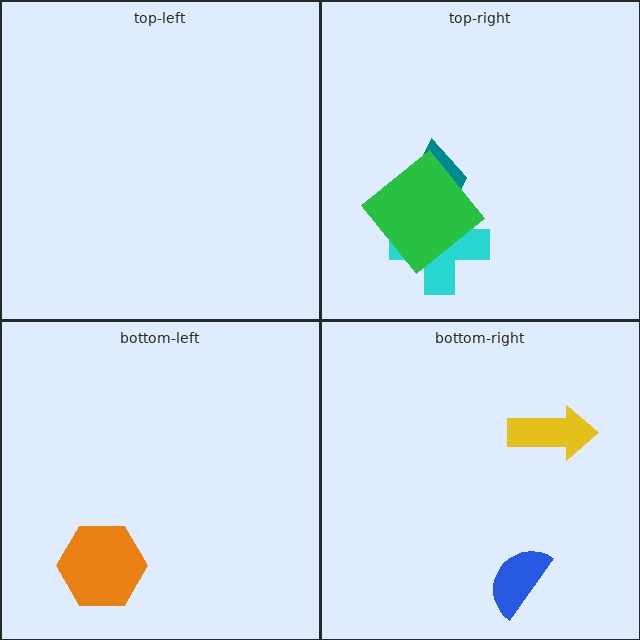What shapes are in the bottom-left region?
The orange hexagon.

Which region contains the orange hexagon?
The bottom-left region.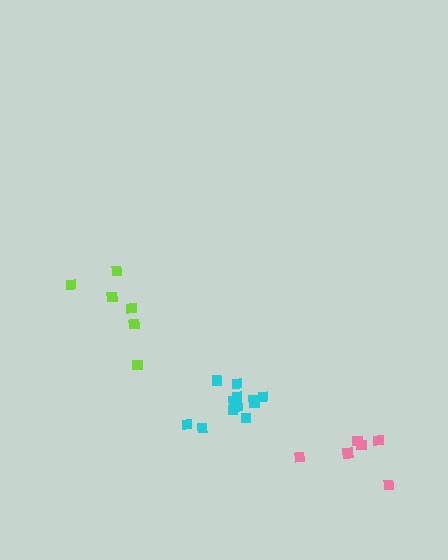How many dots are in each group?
Group 1: 12 dots, Group 2: 6 dots, Group 3: 6 dots (24 total).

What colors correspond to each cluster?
The clusters are colored: cyan, lime, pink.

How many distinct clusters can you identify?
There are 3 distinct clusters.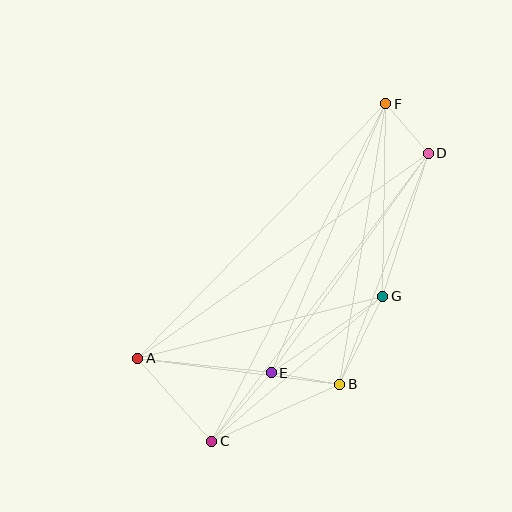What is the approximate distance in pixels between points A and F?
The distance between A and F is approximately 355 pixels.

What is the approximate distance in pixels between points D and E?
The distance between D and E is approximately 270 pixels.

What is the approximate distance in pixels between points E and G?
The distance between E and G is approximately 135 pixels.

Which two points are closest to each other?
Points D and F are closest to each other.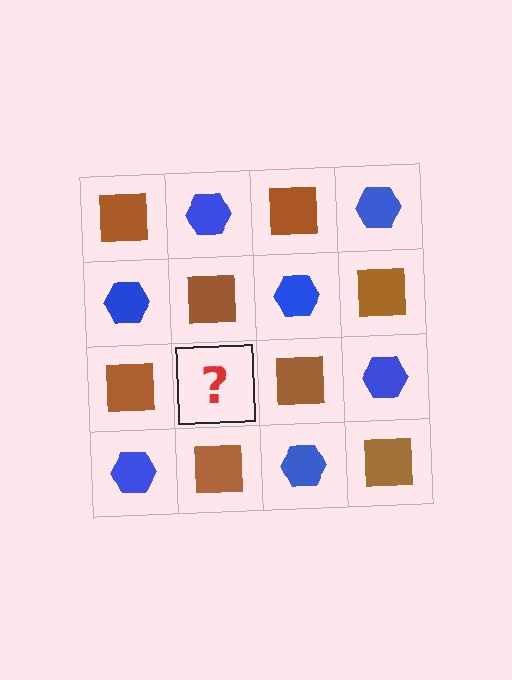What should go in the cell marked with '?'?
The missing cell should contain a blue hexagon.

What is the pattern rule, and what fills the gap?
The rule is that it alternates brown square and blue hexagon in a checkerboard pattern. The gap should be filled with a blue hexagon.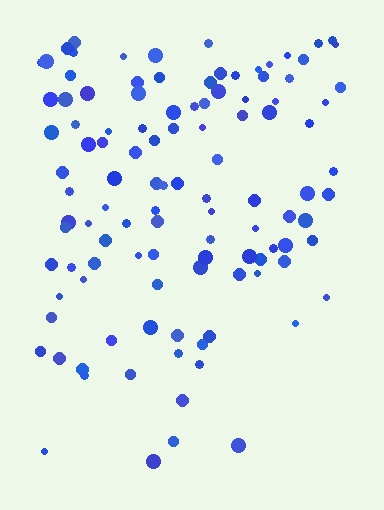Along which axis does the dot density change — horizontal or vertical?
Vertical.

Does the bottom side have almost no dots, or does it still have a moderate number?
Still a moderate number, just noticeably fewer than the top.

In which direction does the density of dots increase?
From bottom to top, with the top side densest.